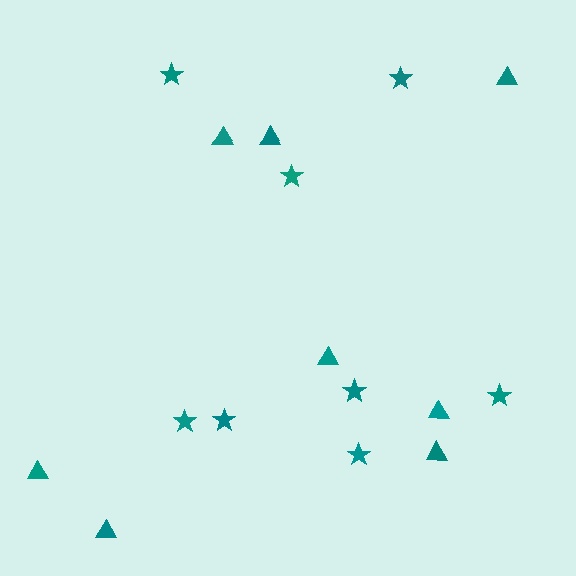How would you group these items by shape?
There are 2 groups: one group of triangles (8) and one group of stars (8).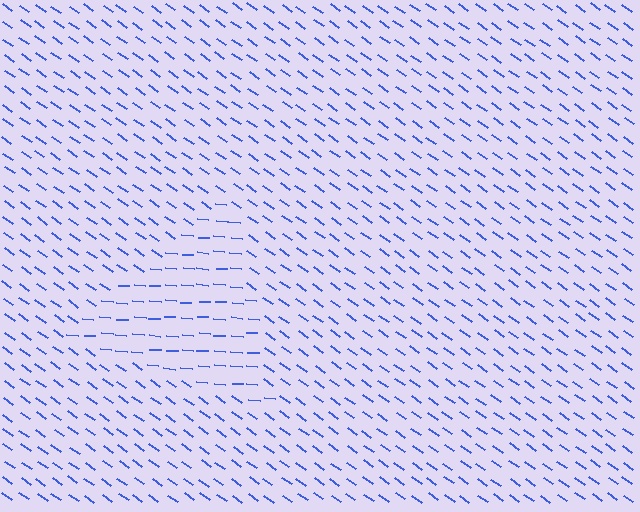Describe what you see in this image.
The image is filled with small blue line segments. A triangle region in the image has lines oriented differently from the surrounding lines, creating a visible texture boundary.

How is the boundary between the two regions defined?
The boundary is defined purely by a change in line orientation (approximately 31 degrees difference). All lines are the same color and thickness.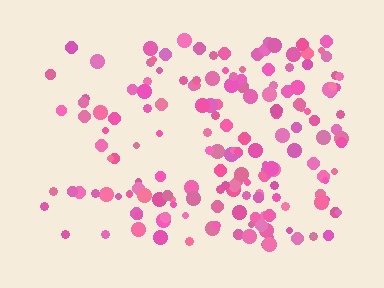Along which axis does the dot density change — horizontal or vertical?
Horizontal.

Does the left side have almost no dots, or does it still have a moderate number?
Still a moderate number, just noticeably fewer than the right.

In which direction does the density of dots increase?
From left to right, with the right side densest.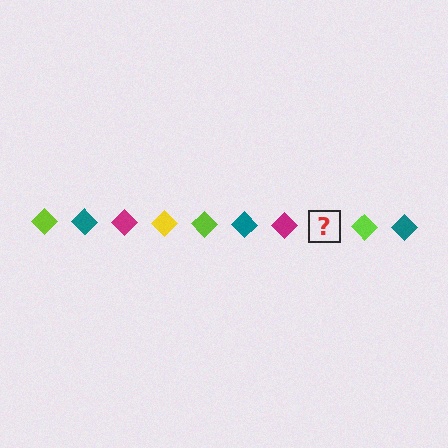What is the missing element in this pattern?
The missing element is a yellow diamond.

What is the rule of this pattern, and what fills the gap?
The rule is that the pattern cycles through lime, teal, magenta, yellow diamonds. The gap should be filled with a yellow diamond.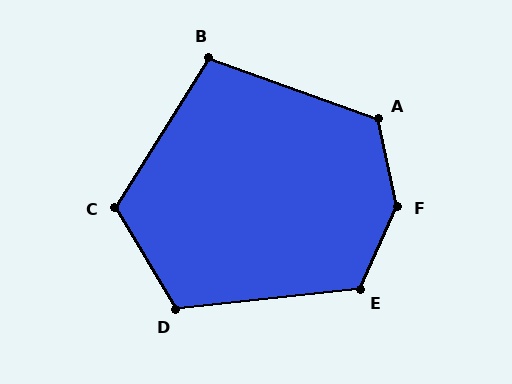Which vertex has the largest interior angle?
F, at approximately 143 degrees.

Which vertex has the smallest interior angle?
B, at approximately 102 degrees.